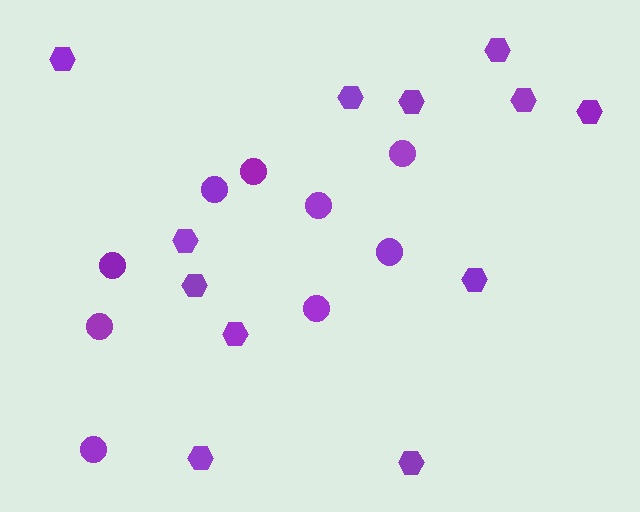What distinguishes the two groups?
There are 2 groups: one group of hexagons (12) and one group of circles (9).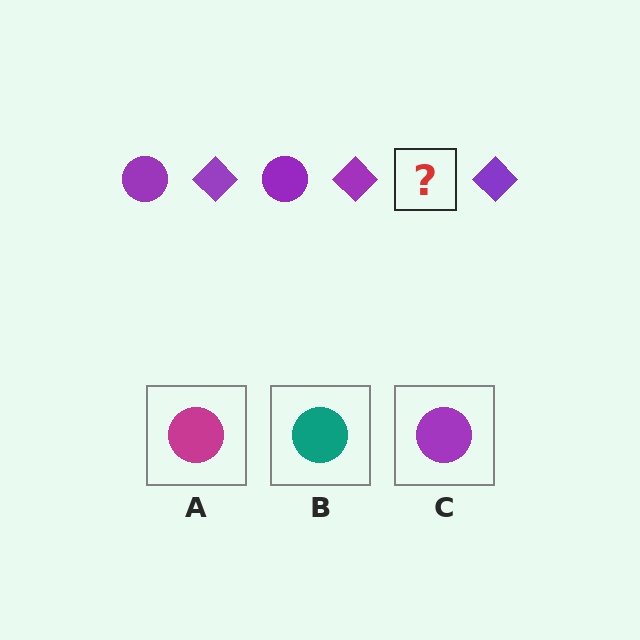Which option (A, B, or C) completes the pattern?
C.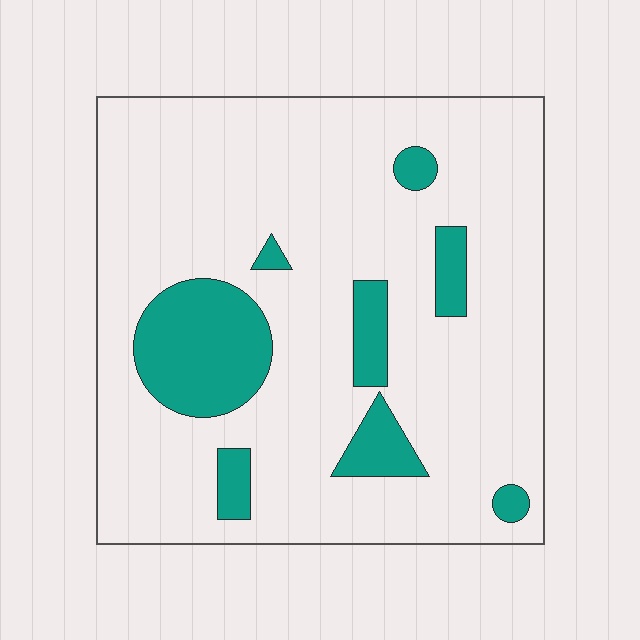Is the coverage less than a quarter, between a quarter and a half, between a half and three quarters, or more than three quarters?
Less than a quarter.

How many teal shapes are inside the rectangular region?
8.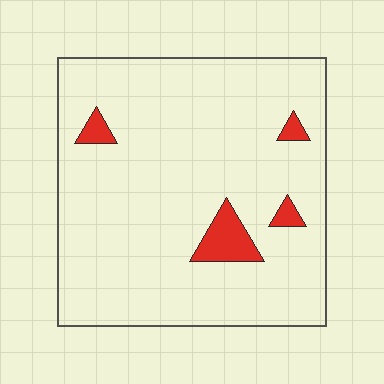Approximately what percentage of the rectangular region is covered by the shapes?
Approximately 5%.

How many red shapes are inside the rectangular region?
4.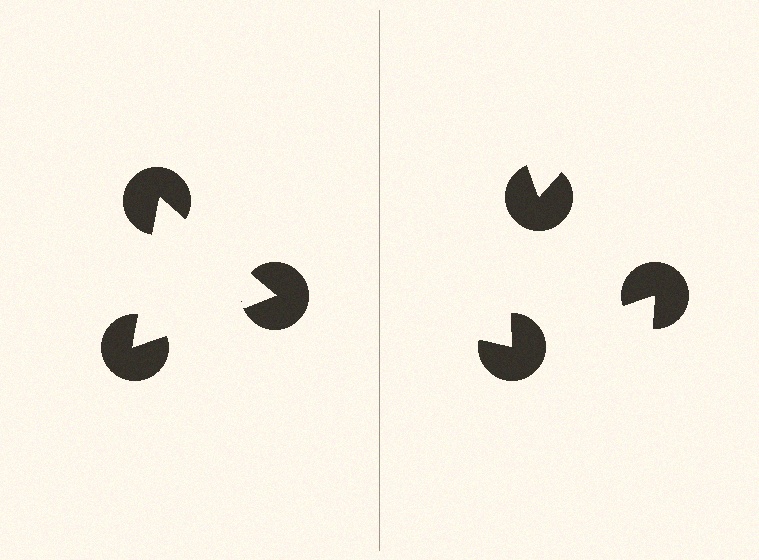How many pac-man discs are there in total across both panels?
6 — 3 on each side.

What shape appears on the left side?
An illusory triangle.